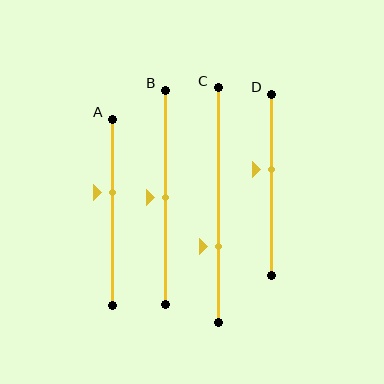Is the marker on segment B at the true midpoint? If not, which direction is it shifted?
Yes, the marker on segment B is at the true midpoint.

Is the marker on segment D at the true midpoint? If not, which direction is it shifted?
No, the marker on segment D is shifted upward by about 8% of the segment length.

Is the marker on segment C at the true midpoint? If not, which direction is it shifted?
No, the marker on segment C is shifted downward by about 18% of the segment length.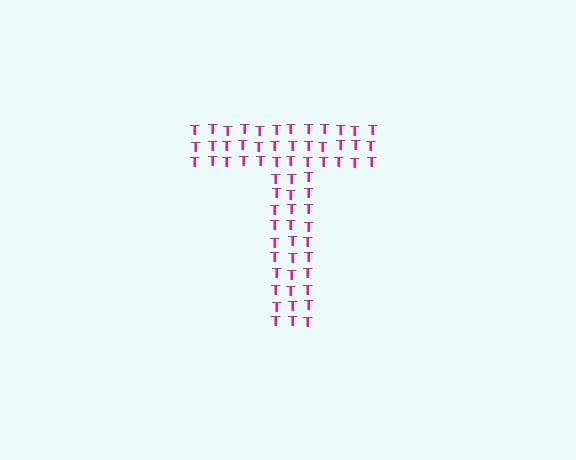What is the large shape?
The large shape is the letter T.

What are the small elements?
The small elements are letter T's.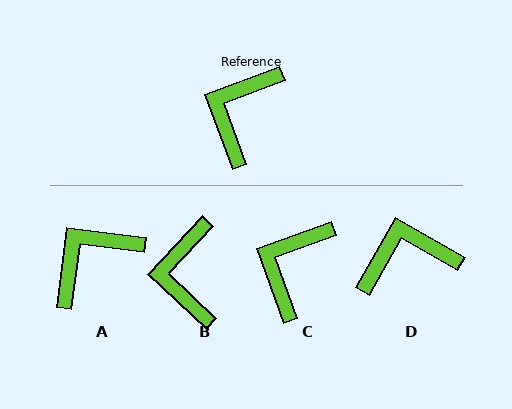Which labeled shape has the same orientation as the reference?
C.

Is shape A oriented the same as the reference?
No, it is off by about 27 degrees.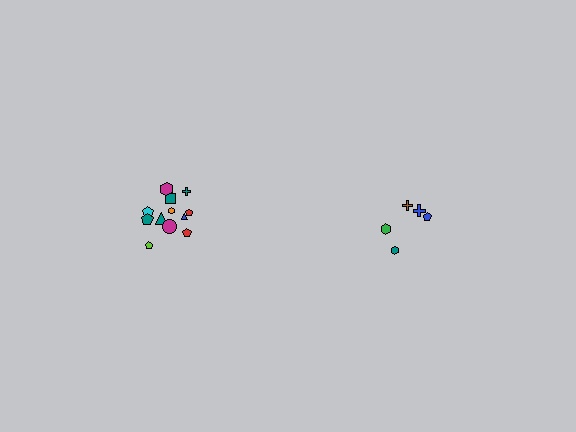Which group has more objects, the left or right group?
The left group.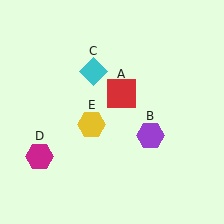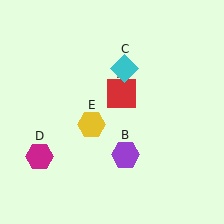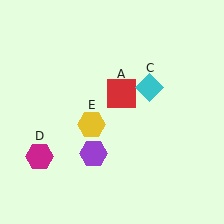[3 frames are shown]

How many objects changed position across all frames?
2 objects changed position: purple hexagon (object B), cyan diamond (object C).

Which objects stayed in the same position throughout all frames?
Red square (object A) and magenta hexagon (object D) and yellow hexagon (object E) remained stationary.